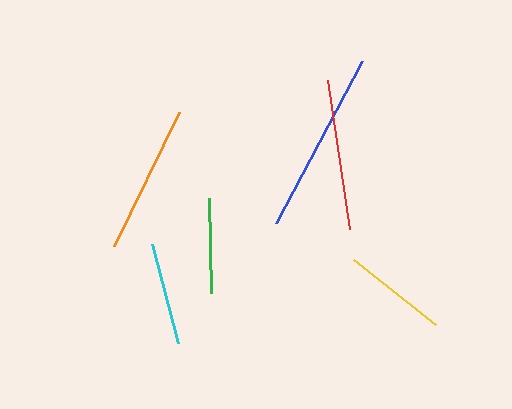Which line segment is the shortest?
The green line is the shortest at approximately 95 pixels.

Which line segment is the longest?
The blue line is the longest at approximately 183 pixels.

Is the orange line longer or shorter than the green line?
The orange line is longer than the green line.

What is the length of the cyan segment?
The cyan segment is approximately 103 pixels long.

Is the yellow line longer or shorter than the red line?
The red line is longer than the yellow line.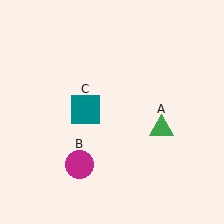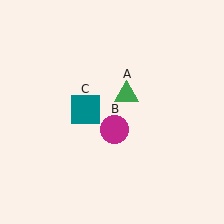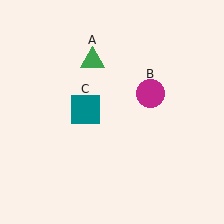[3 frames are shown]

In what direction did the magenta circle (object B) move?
The magenta circle (object B) moved up and to the right.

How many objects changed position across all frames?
2 objects changed position: green triangle (object A), magenta circle (object B).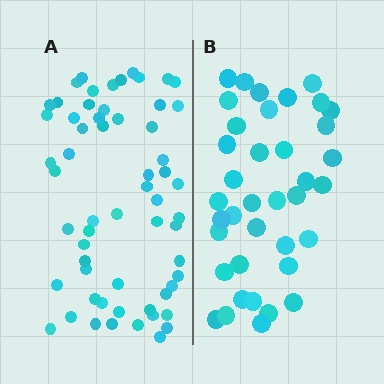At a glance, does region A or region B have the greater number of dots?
Region A (the left region) has more dots.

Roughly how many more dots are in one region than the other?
Region A has approximately 20 more dots than region B.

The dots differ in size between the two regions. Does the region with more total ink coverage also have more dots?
No. Region B has more total ink coverage because its dots are larger, but region A actually contains more individual dots. Total area can be misleading — the number of items is what matters here.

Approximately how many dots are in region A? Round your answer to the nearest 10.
About 60 dots.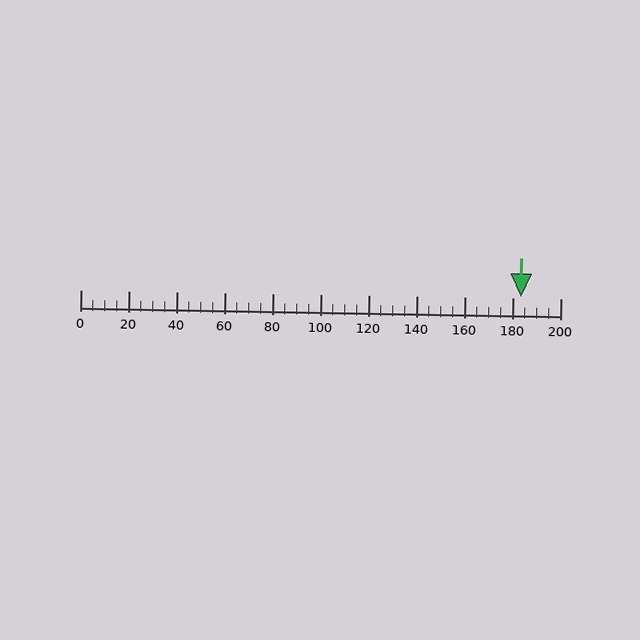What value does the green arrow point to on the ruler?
The green arrow points to approximately 183.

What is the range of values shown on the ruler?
The ruler shows values from 0 to 200.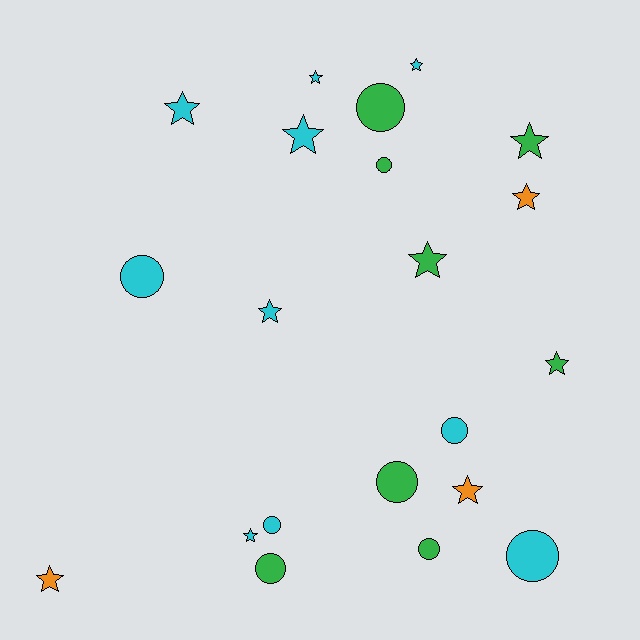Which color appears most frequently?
Cyan, with 10 objects.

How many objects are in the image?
There are 21 objects.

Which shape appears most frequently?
Star, with 12 objects.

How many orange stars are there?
There are 3 orange stars.